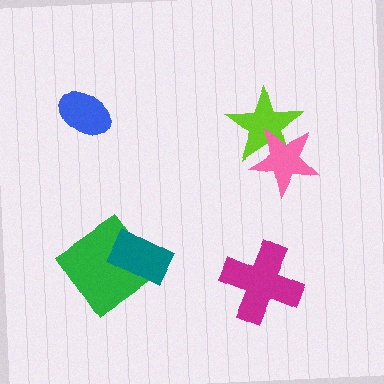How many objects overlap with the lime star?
1 object overlaps with the lime star.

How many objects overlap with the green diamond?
1 object overlaps with the green diamond.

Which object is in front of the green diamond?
The teal rectangle is in front of the green diamond.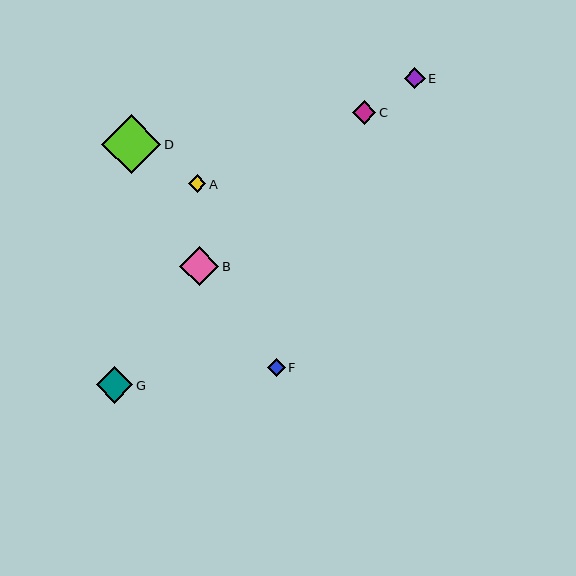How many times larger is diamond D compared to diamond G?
Diamond D is approximately 1.6 times the size of diamond G.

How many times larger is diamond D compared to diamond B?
Diamond D is approximately 1.5 times the size of diamond B.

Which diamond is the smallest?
Diamond A is the smallest with a size of approximately 17 pixels.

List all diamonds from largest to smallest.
From largest to smallest: D, B, G, C, E, F, A.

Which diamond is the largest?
Diamond D is the largest with a size of approximately 59 pixels.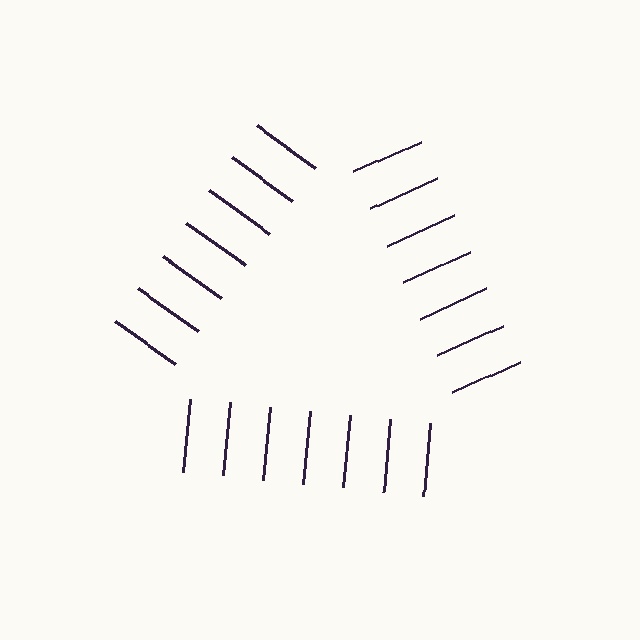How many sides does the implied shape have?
3 sides — the line-ends trace a triangle.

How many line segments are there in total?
21 — 7 along each of the 3 edges.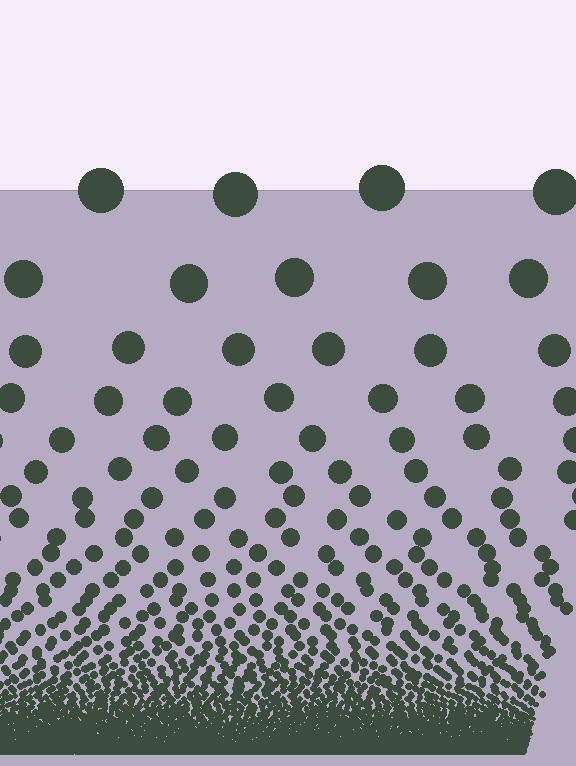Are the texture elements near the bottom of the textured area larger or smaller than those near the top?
Smaller. The gradient is inverted — elements near the bottom are smaller and denser.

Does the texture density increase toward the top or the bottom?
Density increases toward the bottom.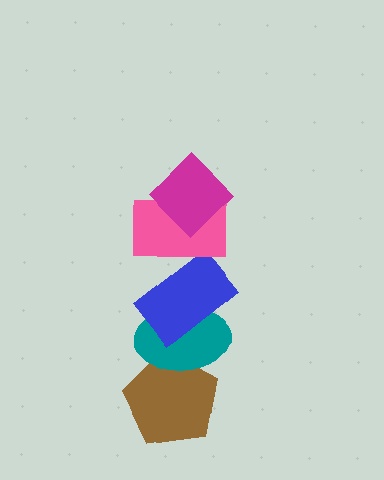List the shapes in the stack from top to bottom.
From top to bottom: the magenta diamond, the pink rectangle, the blue rectangle, the teal ellipse, the brown pentagon.